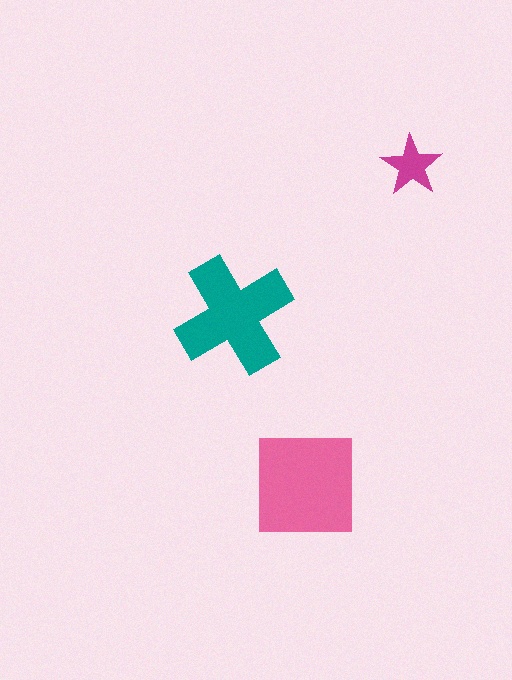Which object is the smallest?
The magenta star.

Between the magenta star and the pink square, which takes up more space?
The pink square.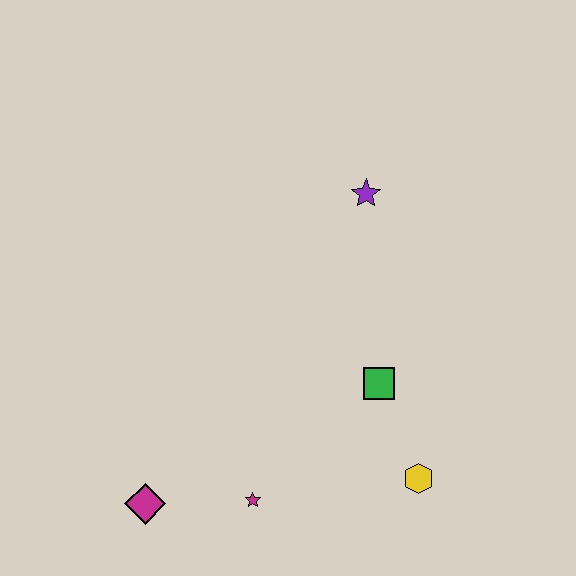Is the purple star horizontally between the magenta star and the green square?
Yes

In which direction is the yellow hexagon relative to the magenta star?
The yellow hexagon is to the right of the magenta star.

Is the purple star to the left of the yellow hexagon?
Yes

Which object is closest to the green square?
The yellow hexagon is closest to the green square.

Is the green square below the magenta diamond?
No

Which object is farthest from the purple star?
The magenta diamond is farthest from the purple star.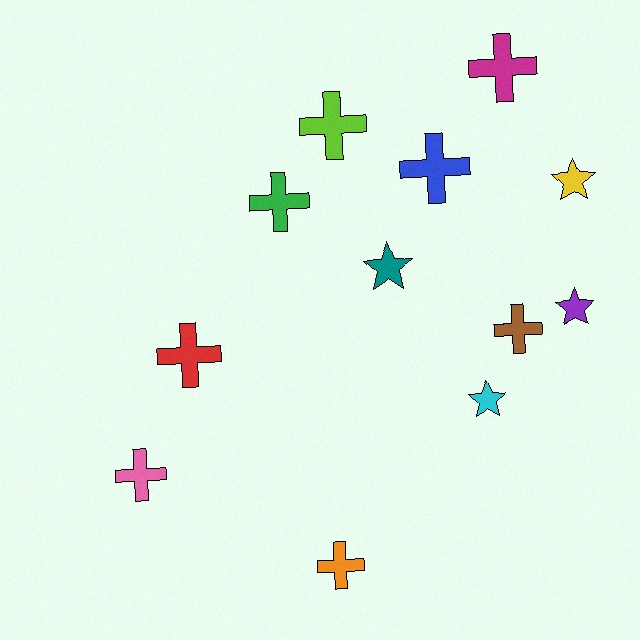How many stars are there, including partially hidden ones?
There are 4 stars.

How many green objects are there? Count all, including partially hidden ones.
There is 1 green object.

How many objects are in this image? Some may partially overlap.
There are 12 objects.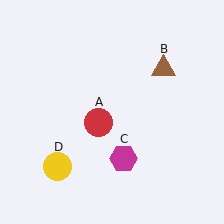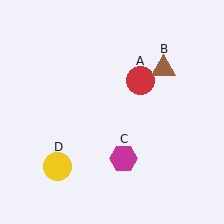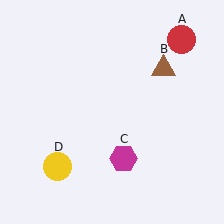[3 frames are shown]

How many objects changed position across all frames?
1 object changed position: red circle (object A).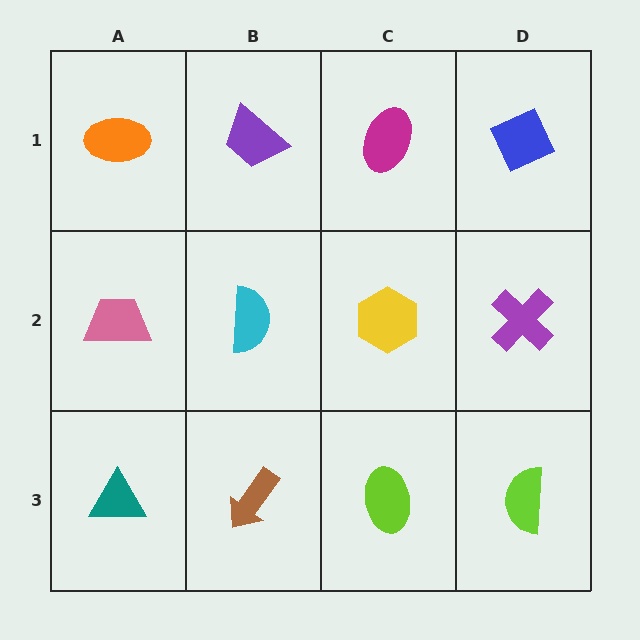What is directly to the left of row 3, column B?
A teal triangle.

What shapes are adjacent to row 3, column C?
A yellow hexagon (row 2, column C), a brown arrow (row 3, column B), a lime semicircle (row 3, column D).